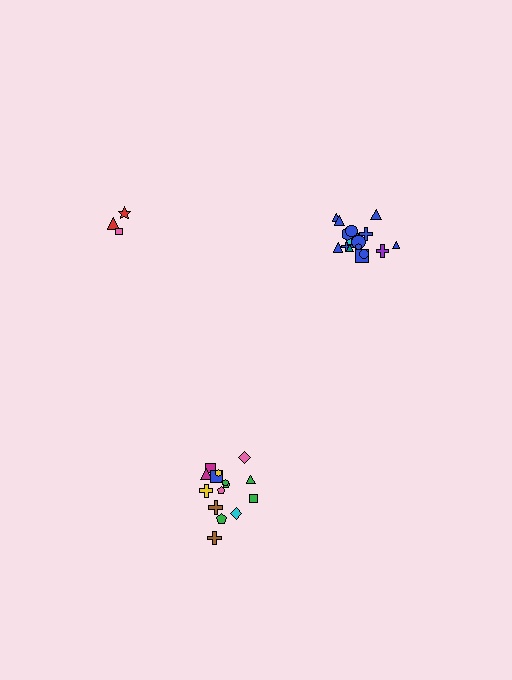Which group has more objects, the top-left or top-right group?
The top-right group.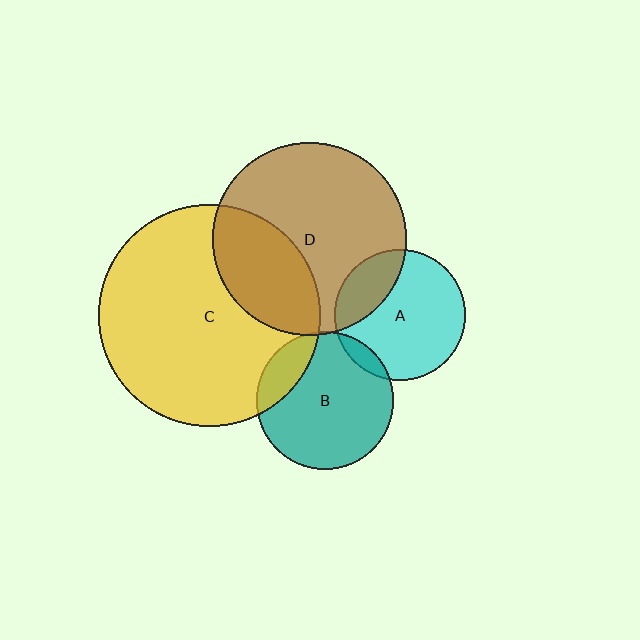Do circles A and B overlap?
Yes.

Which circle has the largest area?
Circle C (yellow).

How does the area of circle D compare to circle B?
Approximately 2.0 times.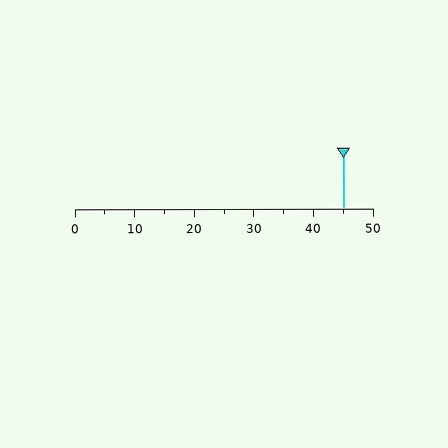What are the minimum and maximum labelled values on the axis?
The axis runs from 0 to 50.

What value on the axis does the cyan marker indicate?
The marker indicates approximately 45.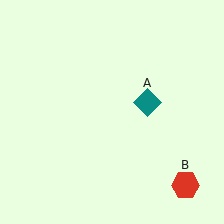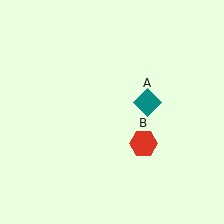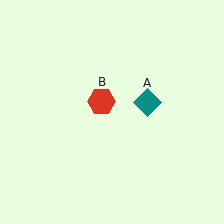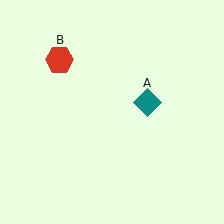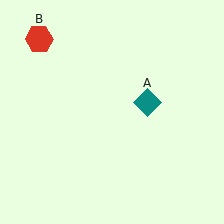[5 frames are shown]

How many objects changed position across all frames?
1 object changed position: red hexagon (object B).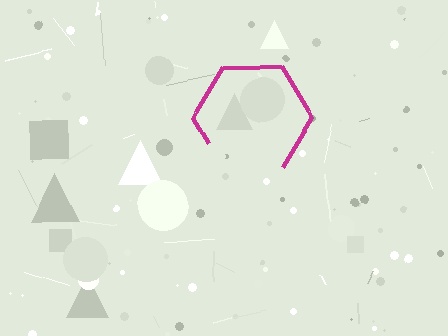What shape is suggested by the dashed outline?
The dashed outline suggests a hexagon.